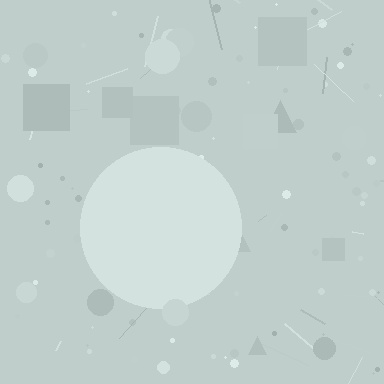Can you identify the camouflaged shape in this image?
The camouflaged shape is a circle.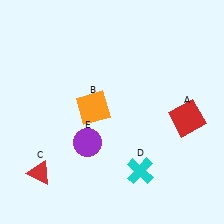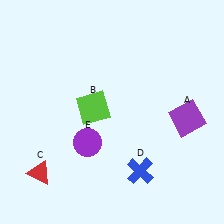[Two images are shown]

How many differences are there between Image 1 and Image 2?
There are 3 differences between the two images.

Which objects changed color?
A changed from red to purple. B changed from orange to lime. D changed from cyan to blue.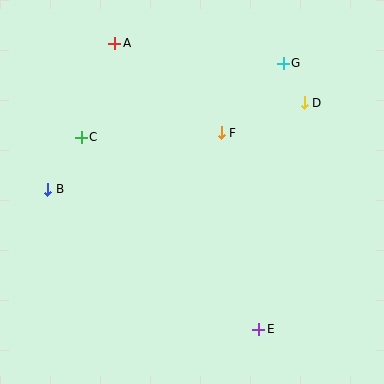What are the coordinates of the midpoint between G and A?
The midpoint between G and A is at (199, 53).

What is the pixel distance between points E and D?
The distance between E and D is 231 pixels.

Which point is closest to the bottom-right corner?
Point E is closest to the bottom-right corner.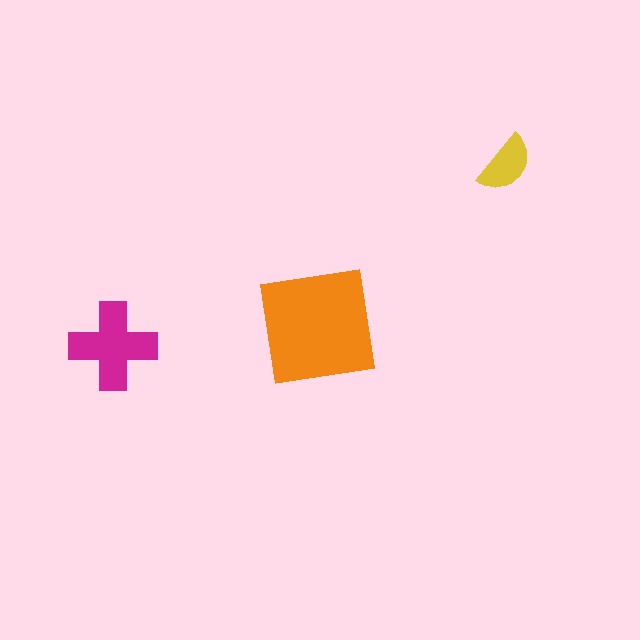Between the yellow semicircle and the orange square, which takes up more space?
The orange square.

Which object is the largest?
The orange square.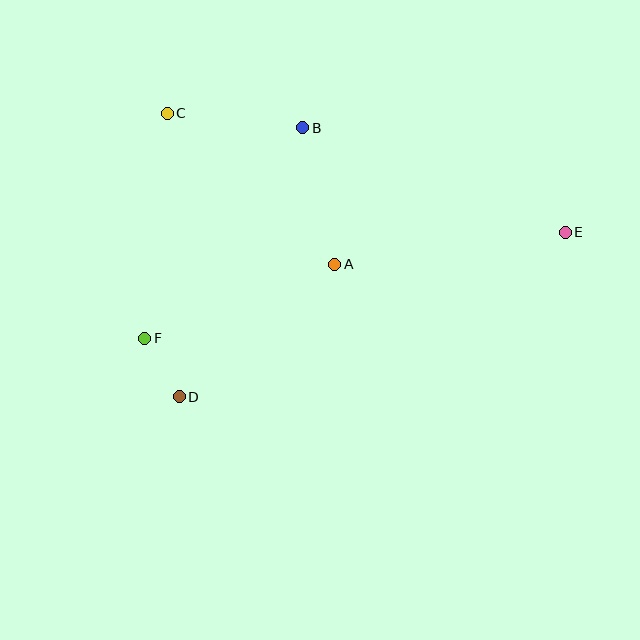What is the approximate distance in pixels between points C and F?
The distance between C and F is approximately 226 pixels.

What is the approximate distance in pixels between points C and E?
The distance between C and E is approximately 416 pixels.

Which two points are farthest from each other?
Points E and F are farthest from each other.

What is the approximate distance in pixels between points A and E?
The distance between A and E is approximately 233 pixels.